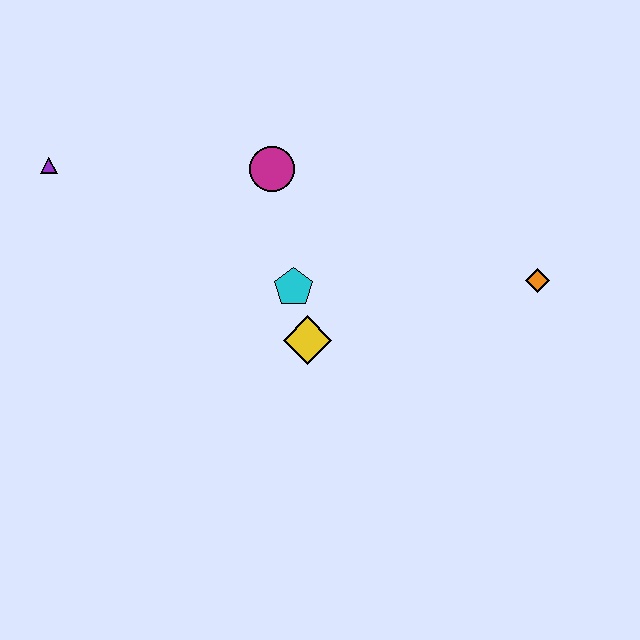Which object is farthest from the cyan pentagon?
The purple triangle is farthest from the cyan pentagon.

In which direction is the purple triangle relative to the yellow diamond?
The purple triangle is to the left of the yellow diamond.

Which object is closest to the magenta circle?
The cyan pentagon is closest to the magenta circle.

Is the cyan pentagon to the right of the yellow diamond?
No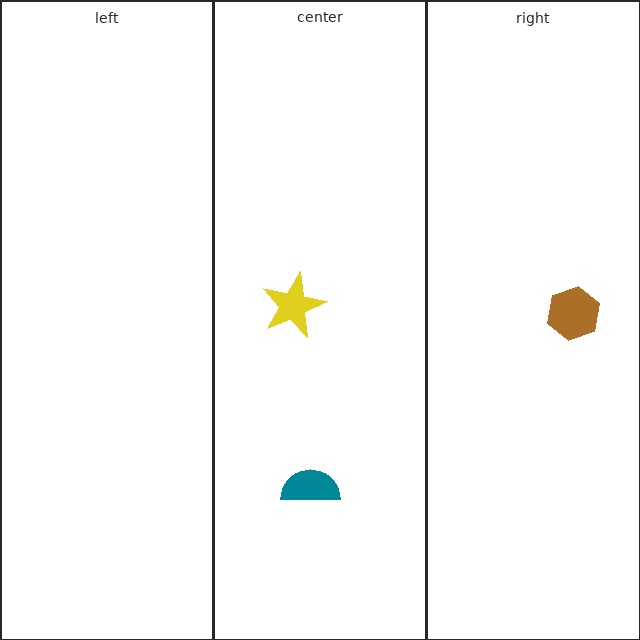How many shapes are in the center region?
2.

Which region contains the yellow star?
The center region.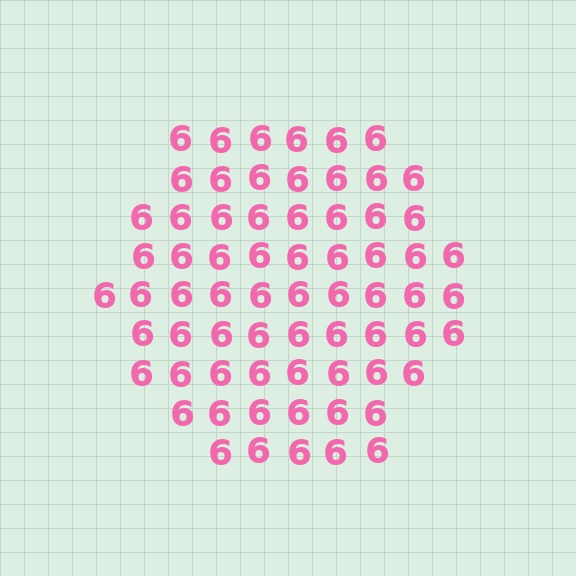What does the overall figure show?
The overall figure shows a hexagon.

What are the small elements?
The small elements are digit 6's.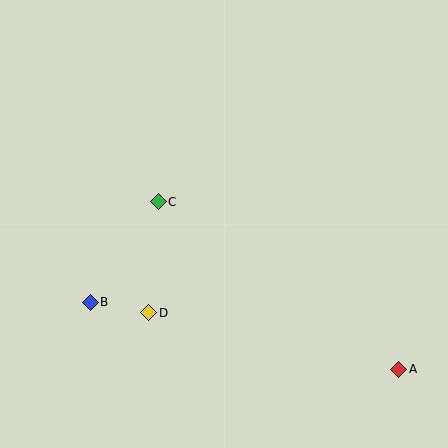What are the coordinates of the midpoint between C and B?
The midpoint between C and B is at (124, 252).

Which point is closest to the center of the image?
Point C at (158, 202) is closest to the center.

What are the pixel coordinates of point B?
Point B is at (90, 302).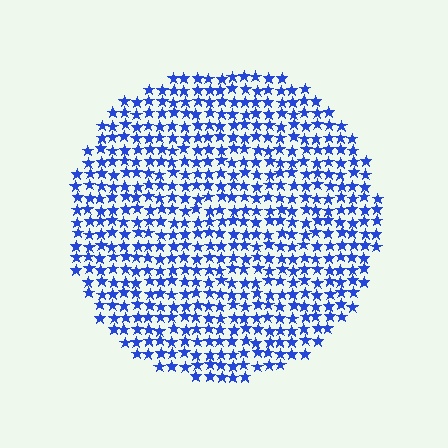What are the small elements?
The small elements are stars.